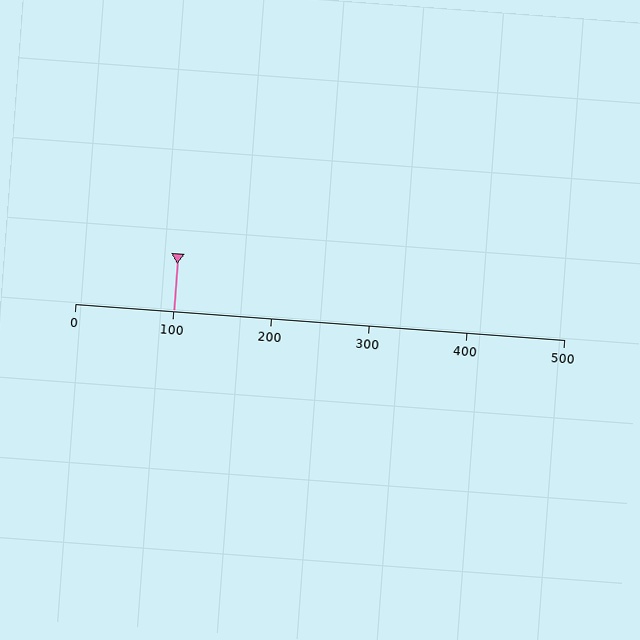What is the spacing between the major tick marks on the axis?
The major ticks are spaced 100 apart.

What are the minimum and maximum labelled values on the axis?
The axis runs from 0 to 500.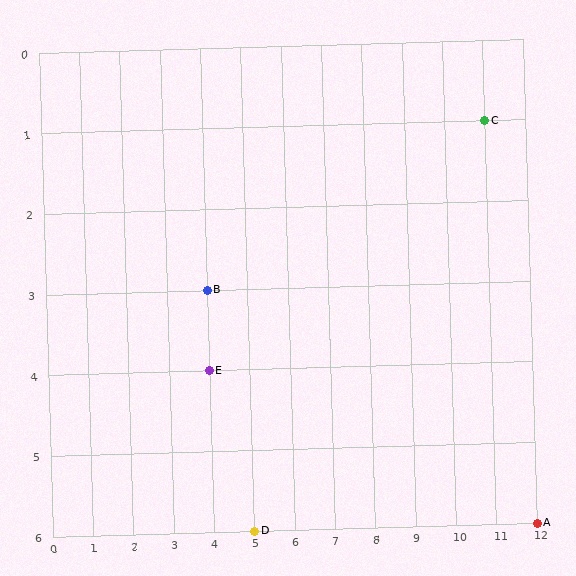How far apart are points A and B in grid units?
Points A and B are 8 columns and 3 rows apart (about 8.5 grid units diagonally).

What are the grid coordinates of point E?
Point E is at grid coordinates (4, 4).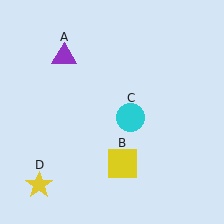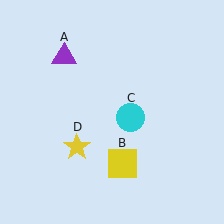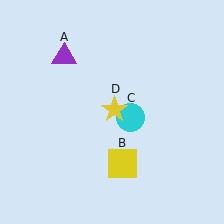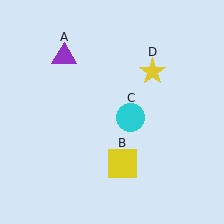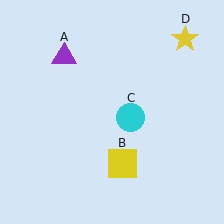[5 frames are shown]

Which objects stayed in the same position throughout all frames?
Purple triangle (object A) and yellow square (object B) and cyan circle (object C) remained stationary.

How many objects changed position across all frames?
1 object changed position: yellow star (object D).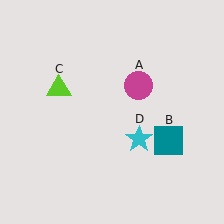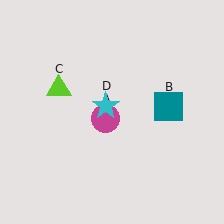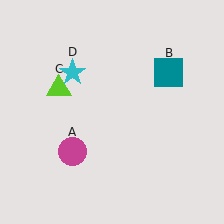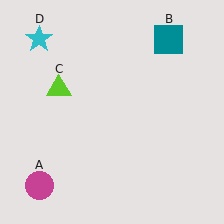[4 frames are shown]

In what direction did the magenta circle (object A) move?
The magenta circle (object A) moved down and to the left.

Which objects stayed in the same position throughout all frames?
Lime triangle (object C) remained stationary.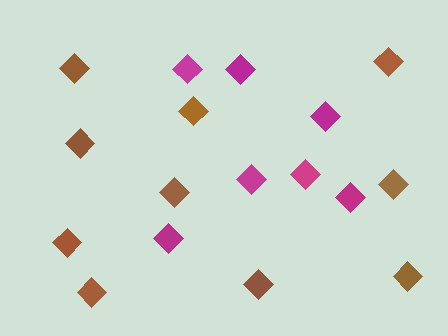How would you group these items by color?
There are 2 groups: one group of magenta diamonds (7) and one group of brown diamonds (10).